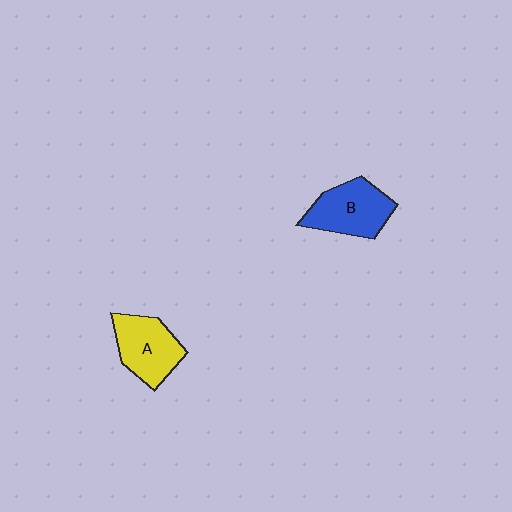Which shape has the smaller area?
Shape A (yellow).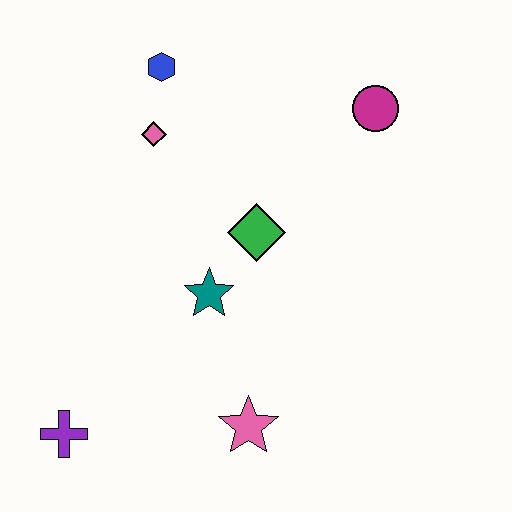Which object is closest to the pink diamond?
The blue hexagon is closest to the pink diamond.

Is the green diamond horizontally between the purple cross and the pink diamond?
No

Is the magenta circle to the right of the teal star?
Yes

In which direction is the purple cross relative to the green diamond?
The purple cross is below the green diamond.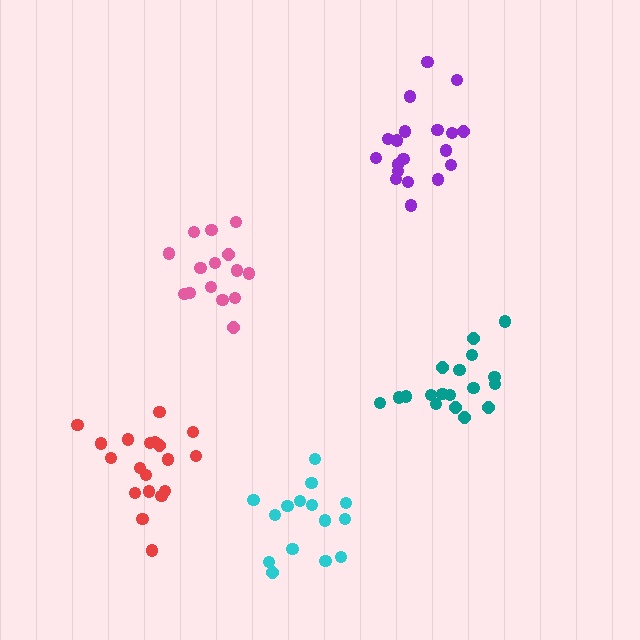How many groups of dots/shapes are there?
There are 5 groups.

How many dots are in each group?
Group 1: 19 dots, Group 2: 15 dots, Group 3: 19 dots, Group 4: 15 dots, Group 5: 19 dots (87 total).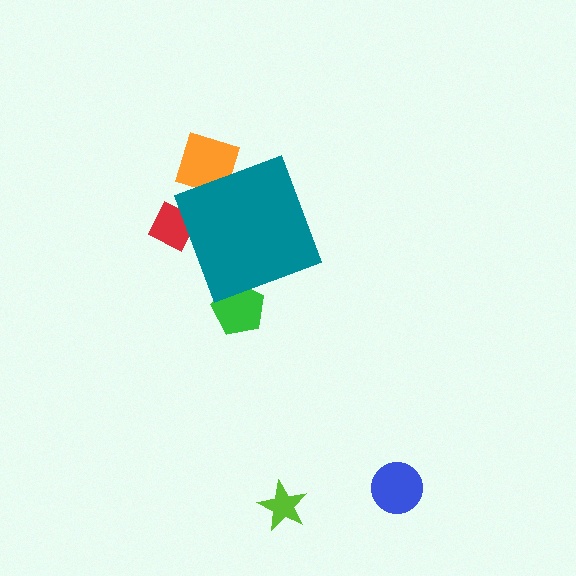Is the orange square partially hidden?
Yes, the orange square is partially hidden behind the teal diamond.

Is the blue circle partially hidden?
No, the blue circle is fully visible.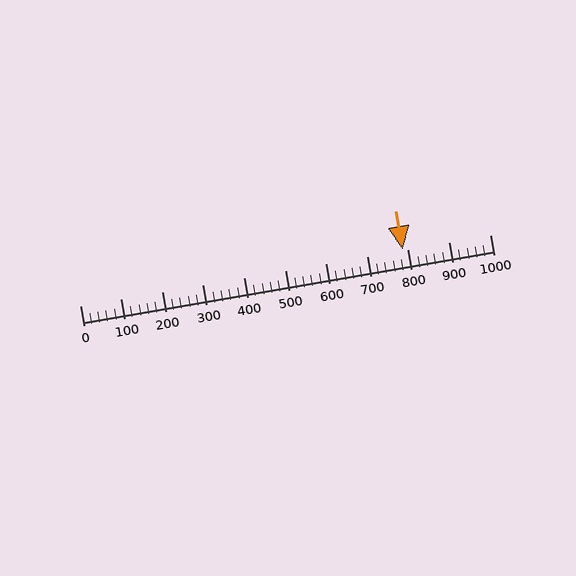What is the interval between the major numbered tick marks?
The major tick marks are spaced 100 units apart.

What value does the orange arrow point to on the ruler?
The orange arrow points to approximately 788.